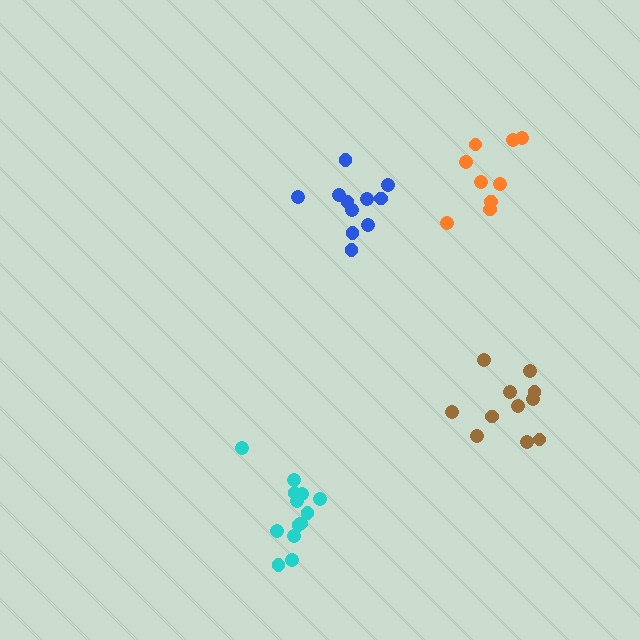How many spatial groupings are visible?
There are 4 spatial groupings.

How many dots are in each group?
Group 1: 13 dots, Group 2: 11 dots, Group 3: 11 dots, Group 4: 9 dots (44 total).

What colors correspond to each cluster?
The clusters are colored: cyan, blue, brown, orange.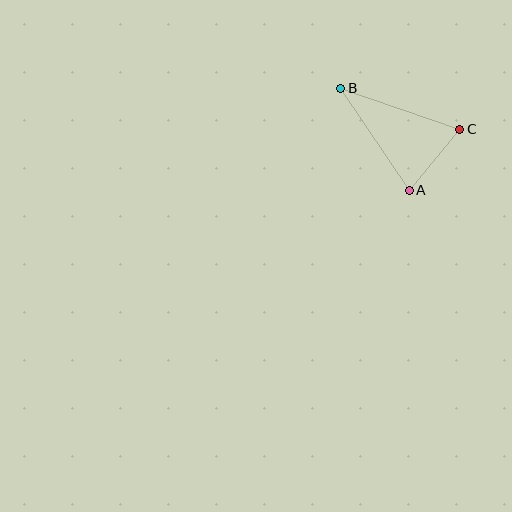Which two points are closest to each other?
Points A and C are closest to each other.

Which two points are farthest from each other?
Points B and C are farthest from each other.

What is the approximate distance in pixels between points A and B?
The distance between A and B is approximately 123 pixels.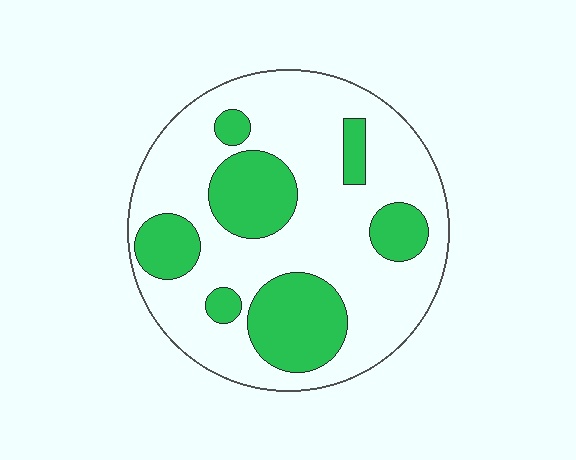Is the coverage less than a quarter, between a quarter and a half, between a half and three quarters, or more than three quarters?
Between a quarter and a half.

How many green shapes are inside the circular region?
7.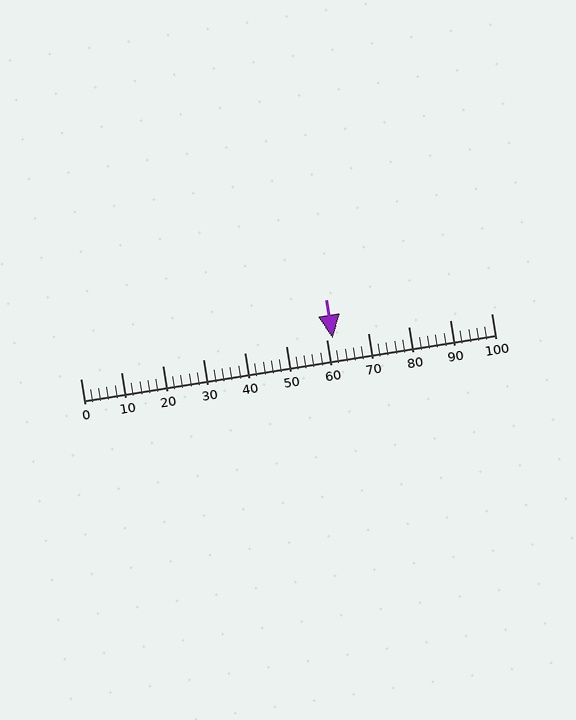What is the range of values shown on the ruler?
The ruler shows values from 0 to 100.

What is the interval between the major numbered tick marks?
The major tick marks are spaced 10 units apart.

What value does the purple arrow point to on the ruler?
The purple arrow points to approximately 61.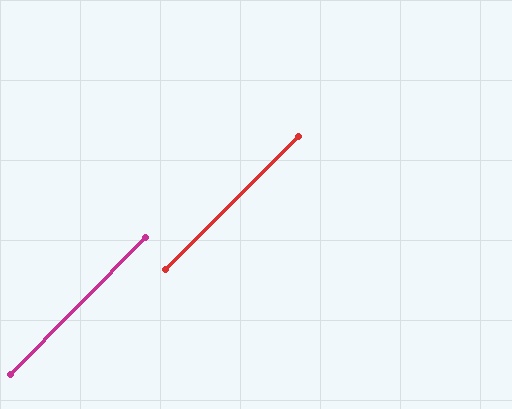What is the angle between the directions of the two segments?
Approximately 1 degree.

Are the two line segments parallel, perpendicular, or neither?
Parallel — their directions differ by only 0.5°.